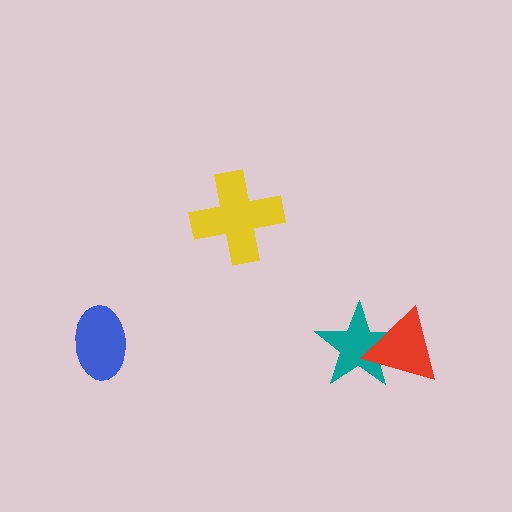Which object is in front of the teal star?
The red triangle is in front of the teal star.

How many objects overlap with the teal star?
1 object overlaps with the teal star.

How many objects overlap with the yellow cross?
0 objects overlap with the yellow cross.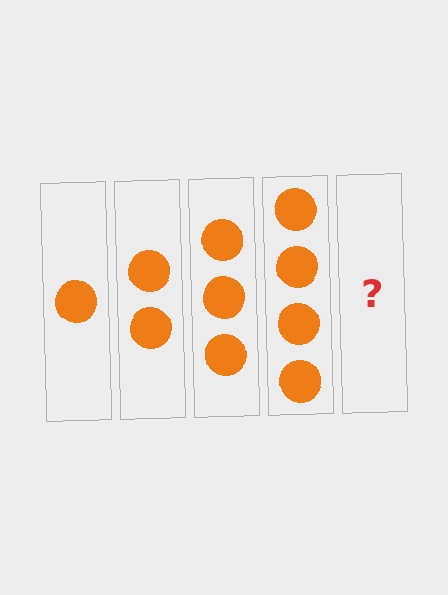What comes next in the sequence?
The next element should be 5 circles.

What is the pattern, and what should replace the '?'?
The pattern is that each step adds one more circle. The '?' should be 5 circles.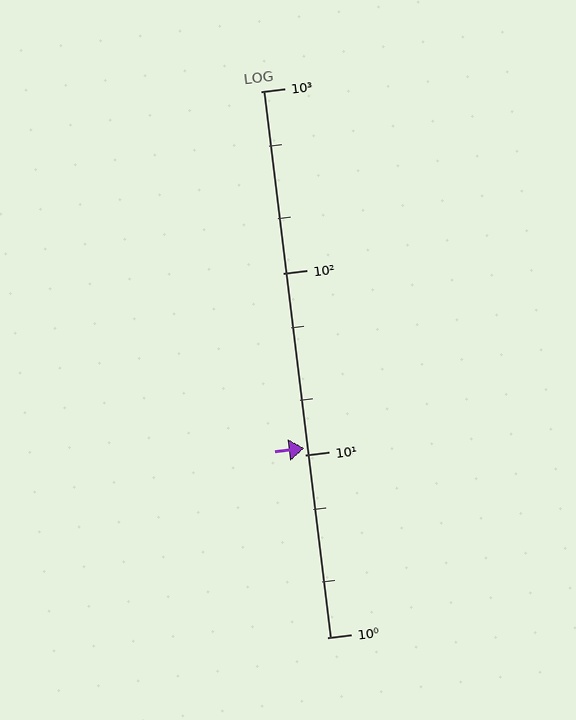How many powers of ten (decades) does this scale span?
The scale spans 3 decades, from 1 to 1000.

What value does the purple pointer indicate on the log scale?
The pointer indicates approximately 11.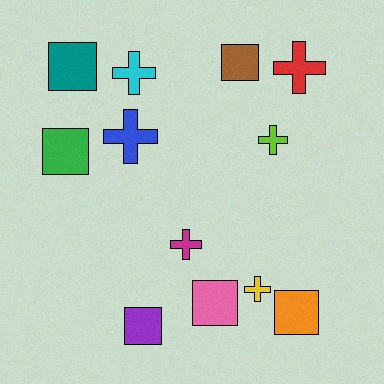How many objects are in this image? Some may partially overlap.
There are 12 objects.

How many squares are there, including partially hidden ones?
There are 6 squares.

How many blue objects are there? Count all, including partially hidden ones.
There is 1 blue object.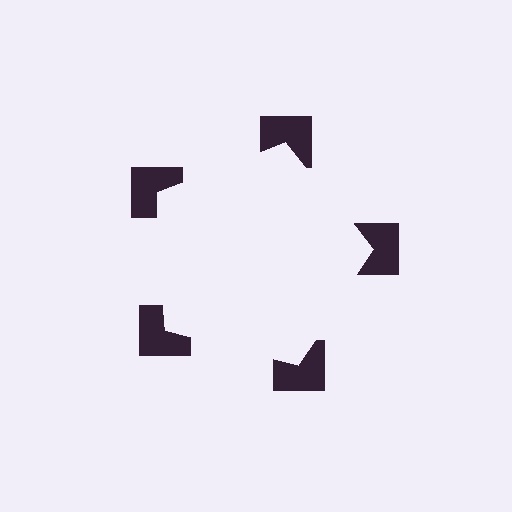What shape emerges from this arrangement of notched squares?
An illusory pentagon — its edges are inferred from the aligned wedge cuts in the notched squares, not physically drawn.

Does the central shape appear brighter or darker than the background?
It typically appears slightly brighter than the background, even though no actual brightness change is drawn.